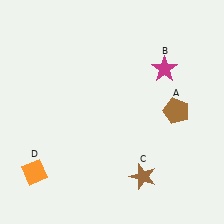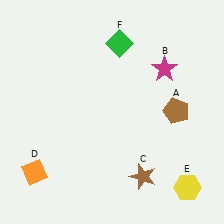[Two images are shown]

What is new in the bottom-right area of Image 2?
A yellow hexagon (E) was added in the bottom-right area of Image 2.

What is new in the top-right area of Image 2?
A green diamond (F) was added in the top-right area of Image 2.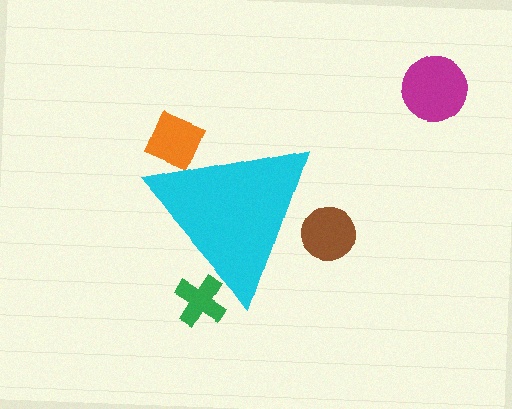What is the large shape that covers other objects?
A cyan triangle.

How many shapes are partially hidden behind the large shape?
3 shapes are partially hidden.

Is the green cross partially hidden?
Yes, the green cross is partially hidden behind the cyan triangle.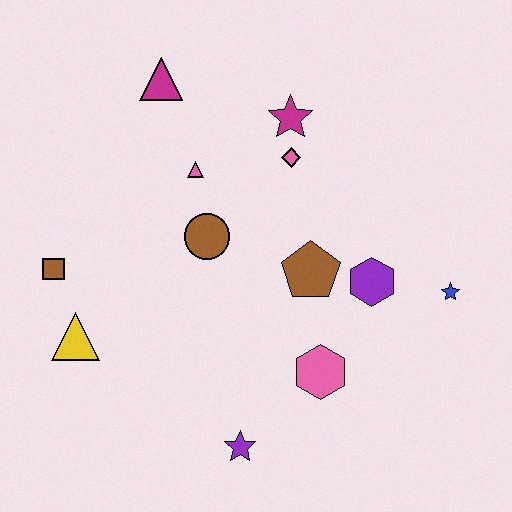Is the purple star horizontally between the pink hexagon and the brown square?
Yes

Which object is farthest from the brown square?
The blue star is farthest from the brown square.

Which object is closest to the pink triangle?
The brown circle is closest to the pink triangle.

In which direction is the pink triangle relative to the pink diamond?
The pink triangle is to the left of the pink diamond.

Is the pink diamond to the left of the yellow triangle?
No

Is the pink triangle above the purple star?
Yes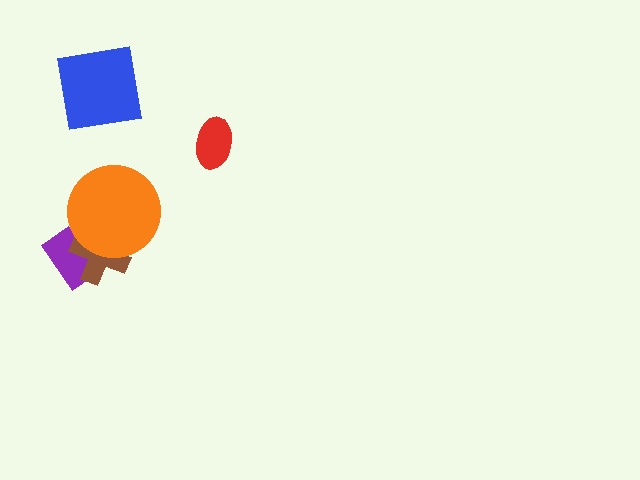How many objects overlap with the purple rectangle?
2 objects overlap with the purple rectangle.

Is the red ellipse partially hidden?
No, no other shape covers it.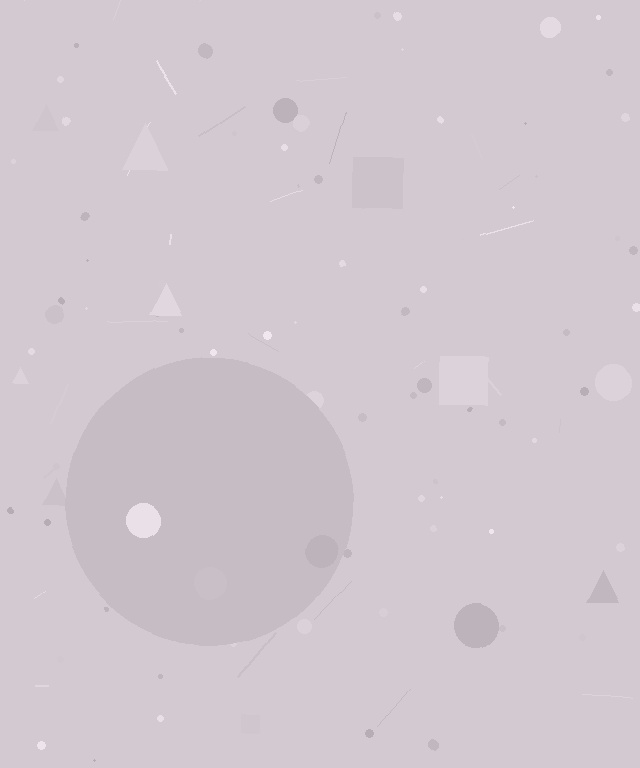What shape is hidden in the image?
A circle is hidden in the image.